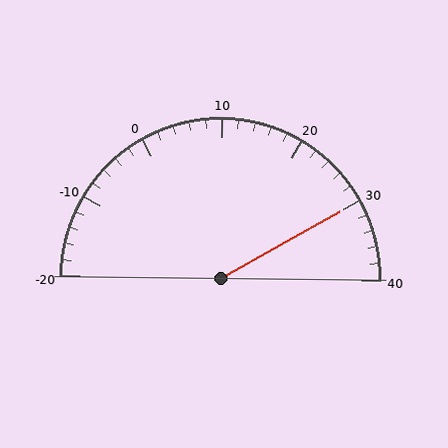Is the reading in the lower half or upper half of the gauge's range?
The reading is in the upper half of the range (-20 to 40).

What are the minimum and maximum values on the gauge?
The gauge ranges from -20 to 40.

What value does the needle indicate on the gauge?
The needle indicates approximately 30.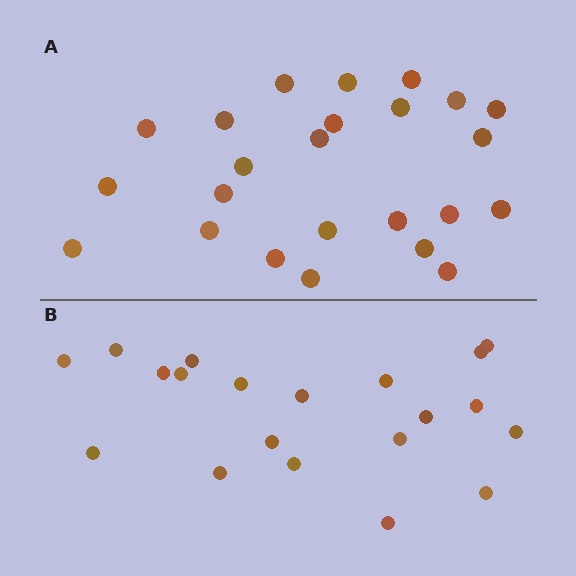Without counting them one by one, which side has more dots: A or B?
Region A (the top region) has more dots.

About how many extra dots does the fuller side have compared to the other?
Region A has about 4 more dots than region B.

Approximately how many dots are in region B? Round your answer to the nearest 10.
About 20 dots.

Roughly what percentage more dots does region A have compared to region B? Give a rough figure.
About 20% more.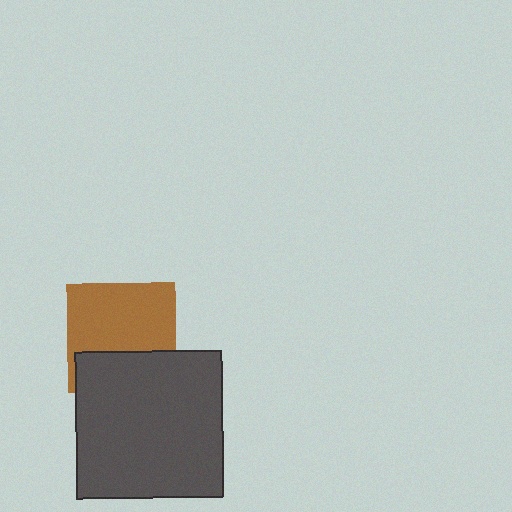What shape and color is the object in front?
The object in front is a dark gray square.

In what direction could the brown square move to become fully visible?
The brown square could move up. That would shift it out from behind the dark gray square entirely.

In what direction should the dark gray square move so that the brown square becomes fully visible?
The dark gray square should move down. That is the shortest direction to clear the overlap and leave the brown square fully visible.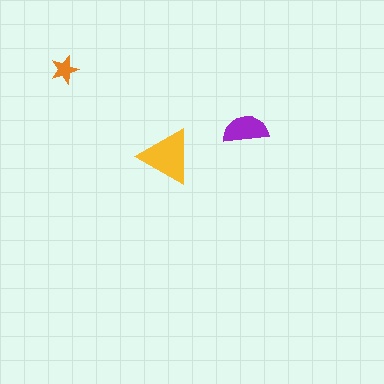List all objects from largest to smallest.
The yellow triangle, the purple semicircle, the orange star.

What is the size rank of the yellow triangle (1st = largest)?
1st.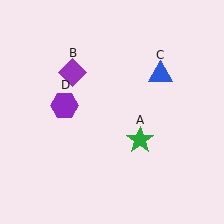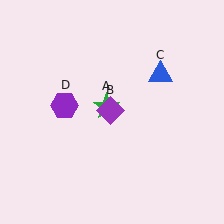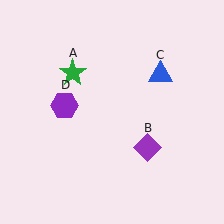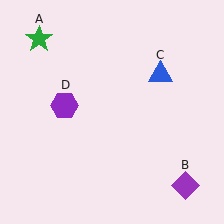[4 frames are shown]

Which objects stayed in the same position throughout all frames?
Blue triangle (object C) and purple hexagon (object D) remained stationary.